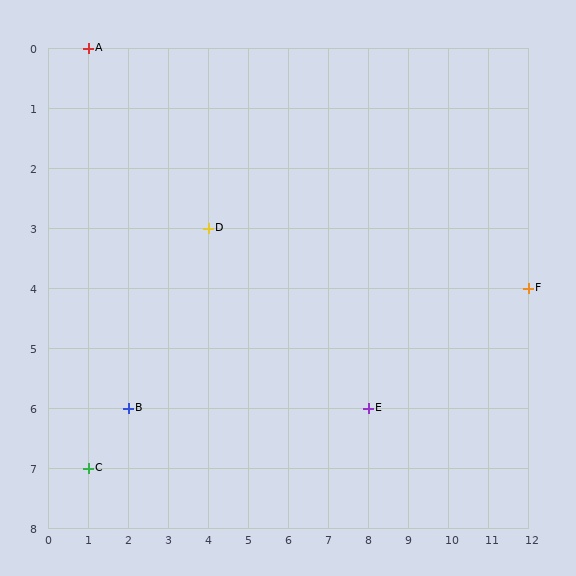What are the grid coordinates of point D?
Point D is at grid coordinates (4, 3).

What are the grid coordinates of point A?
Point A is at grid coordinates (1, 0).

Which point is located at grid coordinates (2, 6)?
Point B is at (2, 6).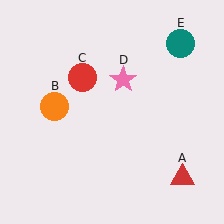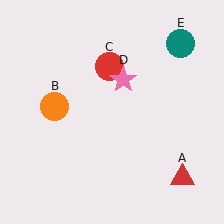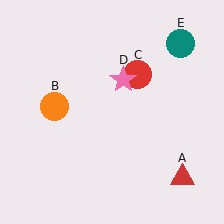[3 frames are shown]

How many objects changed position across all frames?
1 object changed position: red circle (object C).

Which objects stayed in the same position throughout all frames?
Red triangle (object A) and orange circle (object B) and pink star (object D) and teal circle (object E) remained stationary.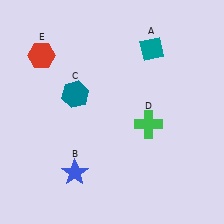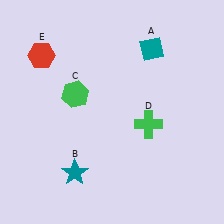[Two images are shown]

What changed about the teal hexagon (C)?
In Image 1, C is teal. In Image 2, it changed to green.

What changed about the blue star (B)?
In Image 1, B is blue. In Image 2, it changed to teal.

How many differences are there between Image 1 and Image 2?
There are 2 differences between the two images.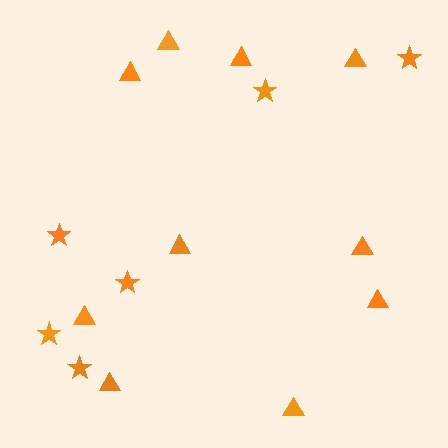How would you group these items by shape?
There are 2 groups: one group of stars (6) and one group of triangles (10).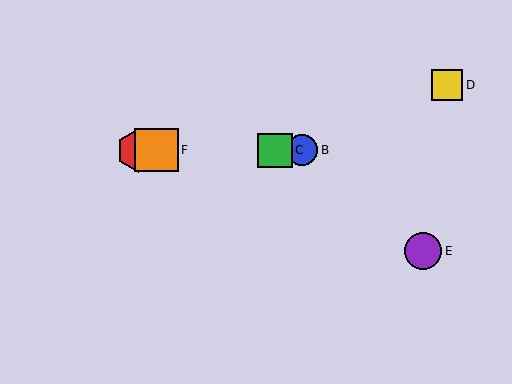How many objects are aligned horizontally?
4 objects (A, B, C, F) are aligned horizontally.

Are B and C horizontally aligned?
Yes, both are at y≈150.